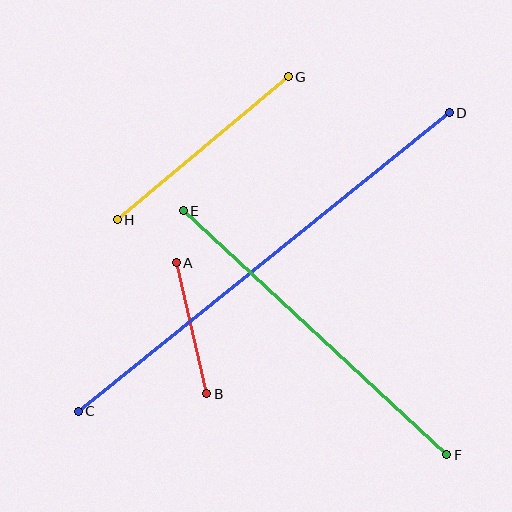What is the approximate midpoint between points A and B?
The midpoint is at approximately (191, 328) pixels.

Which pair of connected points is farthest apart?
Points C and D are farthest apart.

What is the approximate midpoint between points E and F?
The midpoint is at approximately (315, 333) pixels.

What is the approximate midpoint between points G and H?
The midpoint is at approximately (203, 148) pixels.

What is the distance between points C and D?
The distance is approximately 476 pixels.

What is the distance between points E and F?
The distance is approximately 359 pixels.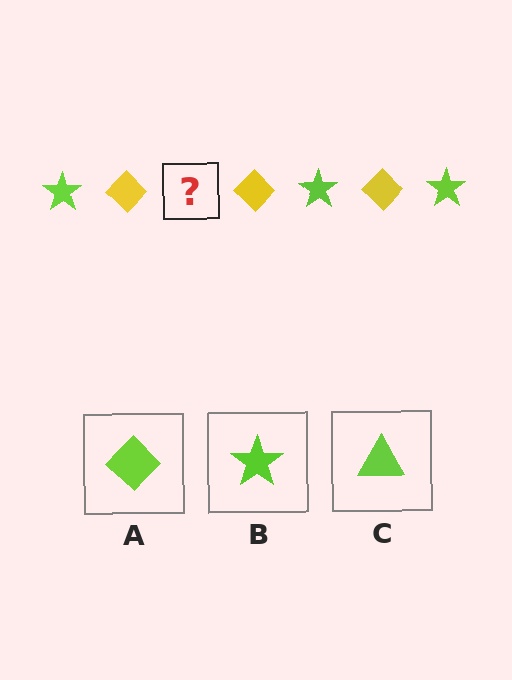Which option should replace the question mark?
Option B.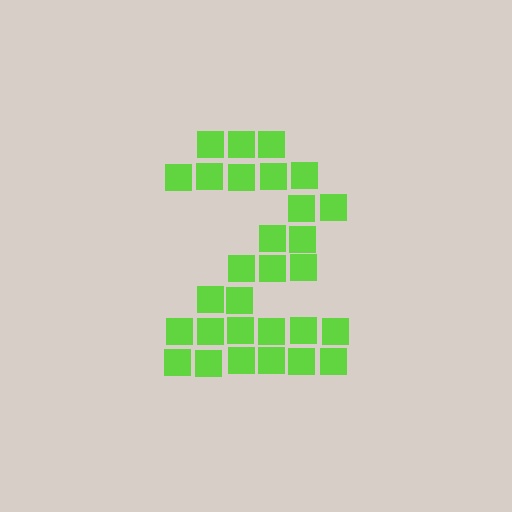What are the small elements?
The small elements are squares.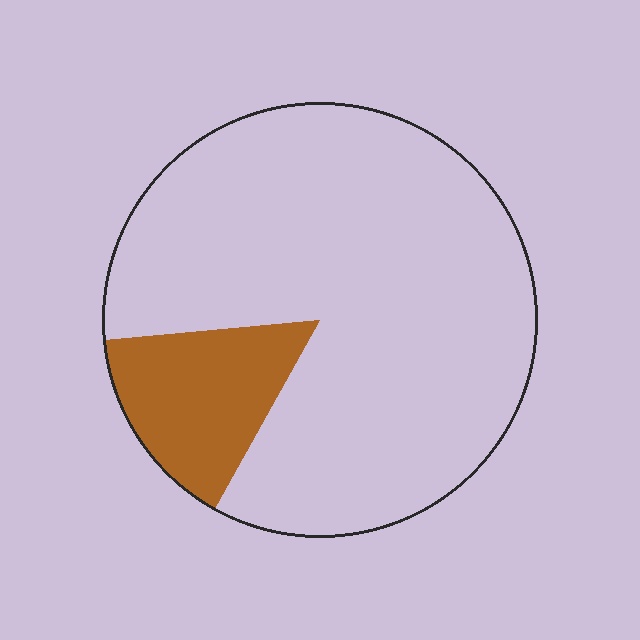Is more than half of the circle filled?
No.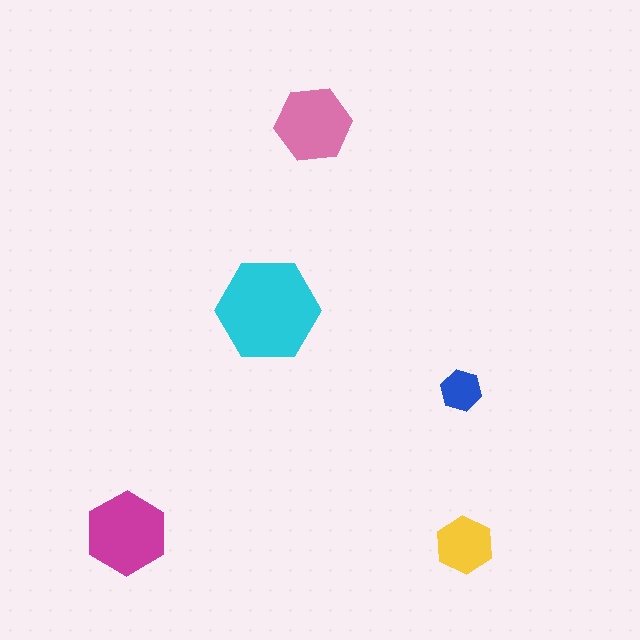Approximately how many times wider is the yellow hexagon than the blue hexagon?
About 1.5 times wider.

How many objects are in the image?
There are 5 objects in the image.